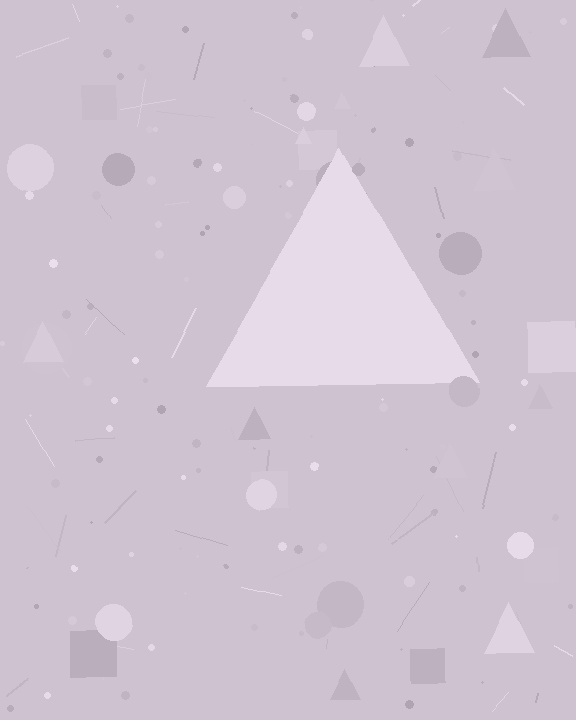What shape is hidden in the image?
A triangle is hidden in the image.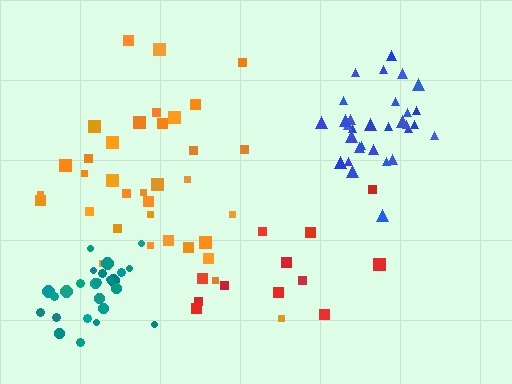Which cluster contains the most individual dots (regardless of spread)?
Orange (35).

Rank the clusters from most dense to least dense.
teal, blue, orange, red.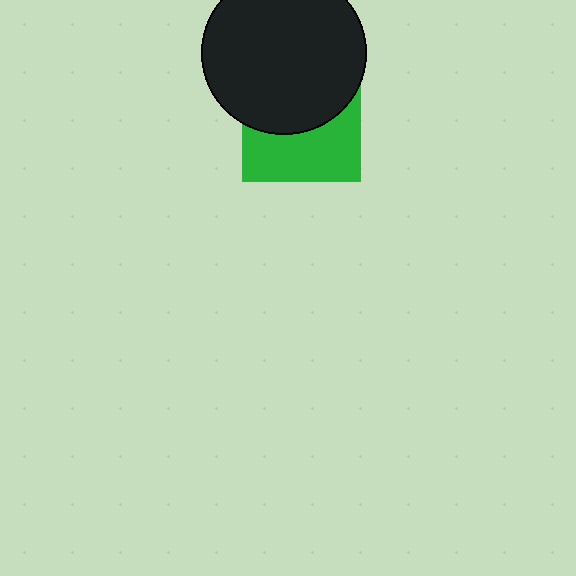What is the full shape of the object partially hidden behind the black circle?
The partially hidden object is a green square.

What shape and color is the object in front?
The object in front is a black circle.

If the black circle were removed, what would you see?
You would see the complete green square.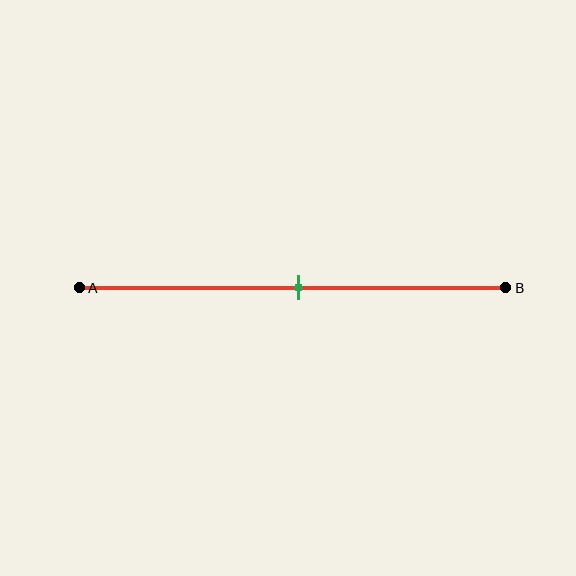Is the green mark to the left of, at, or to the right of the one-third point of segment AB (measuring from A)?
The green mark is to the right of the one-third point of segment AB.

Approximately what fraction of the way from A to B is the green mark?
The green mark is approximately 50% of the way from A to B.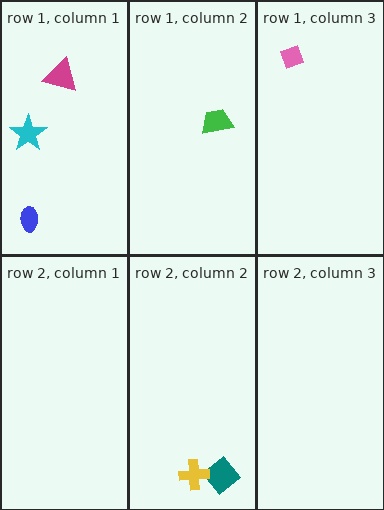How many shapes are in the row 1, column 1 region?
3.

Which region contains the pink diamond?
The row 1, column 3 region.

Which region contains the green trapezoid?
The row 1, column 2 region.